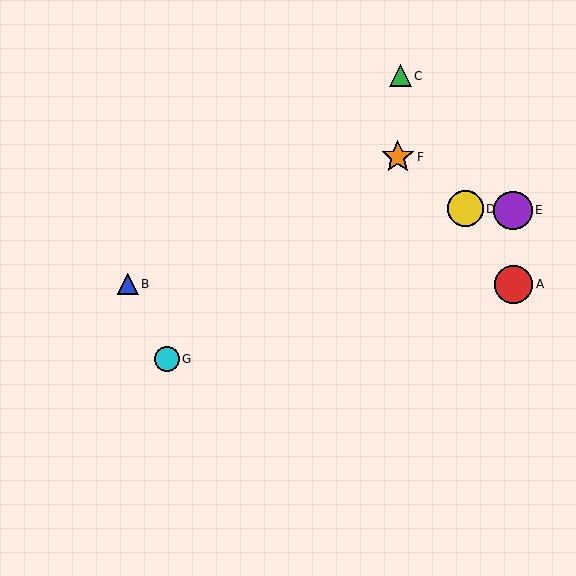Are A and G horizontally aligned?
No, A is at y≈284 and G is at y≈359.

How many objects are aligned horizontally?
2 objects (A, B) are aligned horizontally.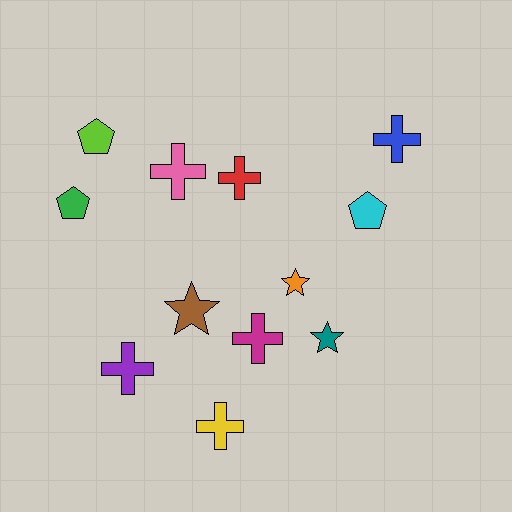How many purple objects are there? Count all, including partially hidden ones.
There is 1 purple object.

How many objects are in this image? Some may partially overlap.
There are 12 objects.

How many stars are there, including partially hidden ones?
There are 3 stars.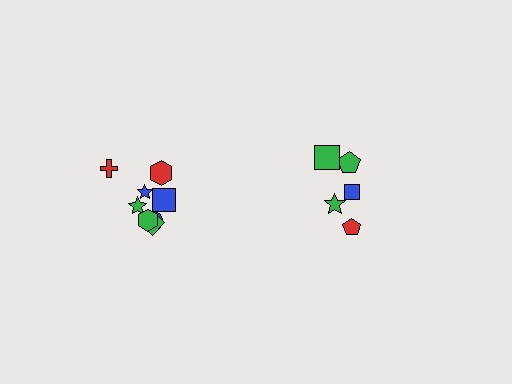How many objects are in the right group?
There are 5 objects.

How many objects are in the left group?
There are 8 objects.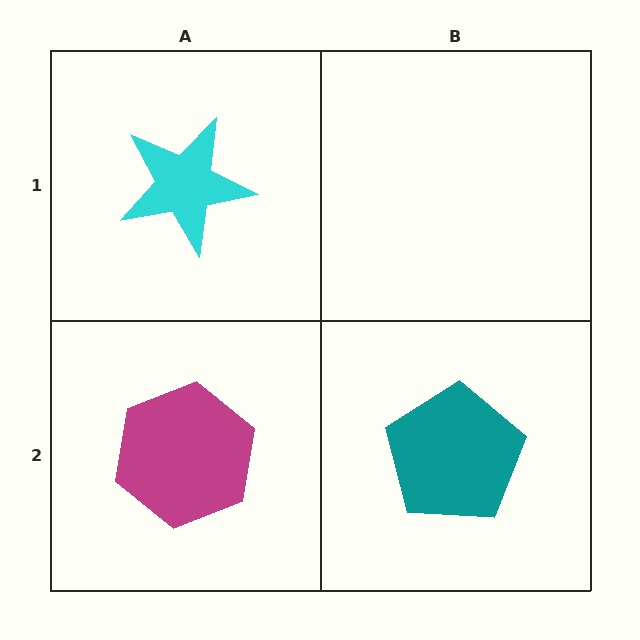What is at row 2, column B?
A teal pentagon.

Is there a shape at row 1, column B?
No, that cell is empty.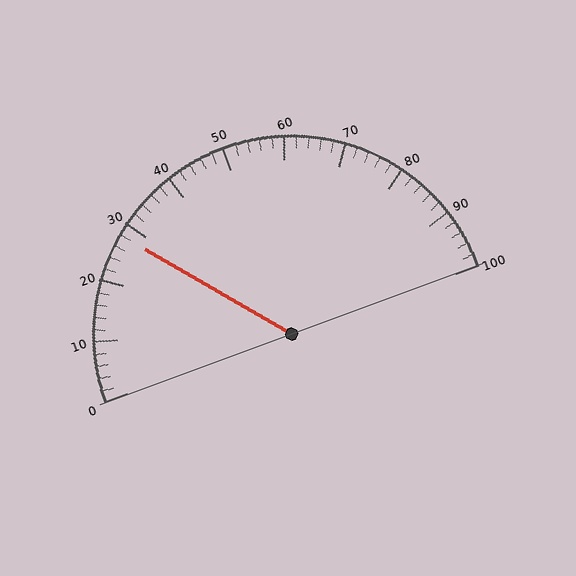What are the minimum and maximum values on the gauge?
The gauge ranges from 0 to 100.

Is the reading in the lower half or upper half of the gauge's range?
The reading is in the lower half of the range (0 to 100).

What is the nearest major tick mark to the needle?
The nearest major tick mark is 30.